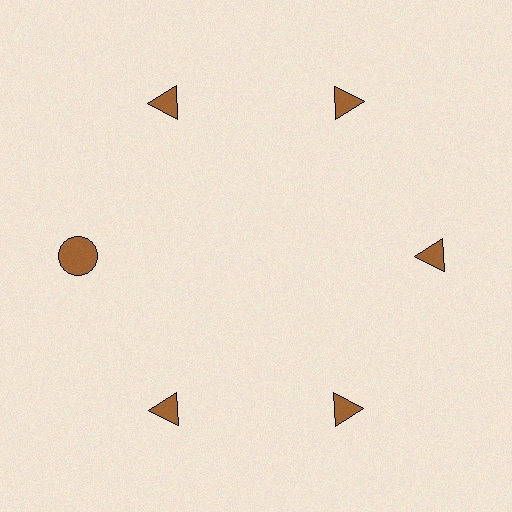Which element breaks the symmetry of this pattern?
The brown circle at roughly the 9 o'clock position breaks the symmetry. All other shapes are brown triangles.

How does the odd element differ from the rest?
It has a different shape: circle instead of triangle.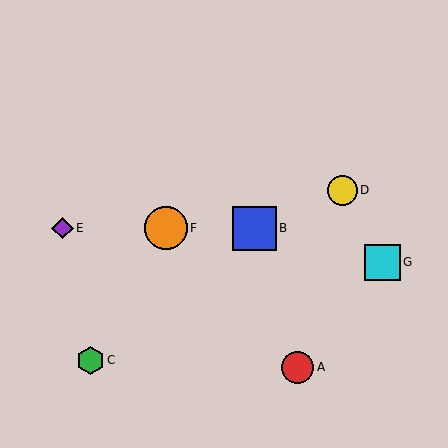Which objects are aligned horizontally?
Objects B, E, F are aligned horizontally.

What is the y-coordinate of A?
Object A is at y≈367.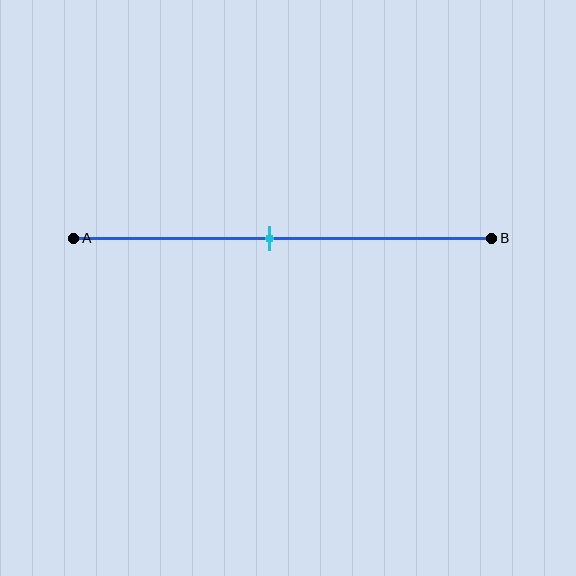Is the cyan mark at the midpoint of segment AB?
No, the mark is at about 45% from A, not at the 50% midpoint.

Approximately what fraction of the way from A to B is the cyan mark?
The cyan mark is approximately 45% of the way from A to B.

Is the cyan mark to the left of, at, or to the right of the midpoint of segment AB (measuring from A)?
The cyan mark is to the left of the midpoint of segment AB.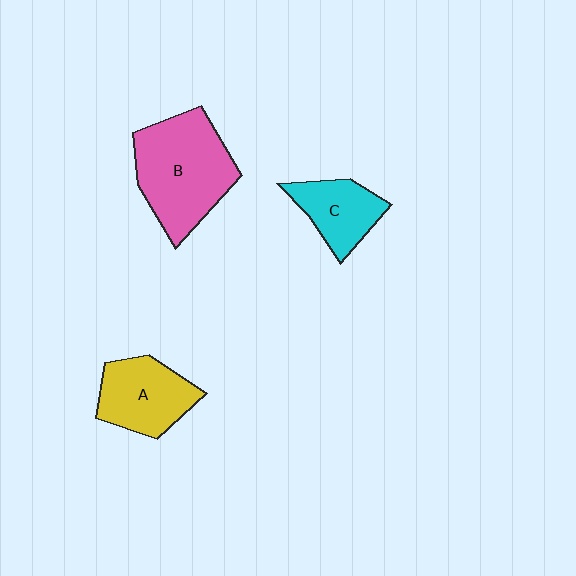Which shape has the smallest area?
Shape C (cyan).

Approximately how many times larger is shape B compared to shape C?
Approximately 1.9 times.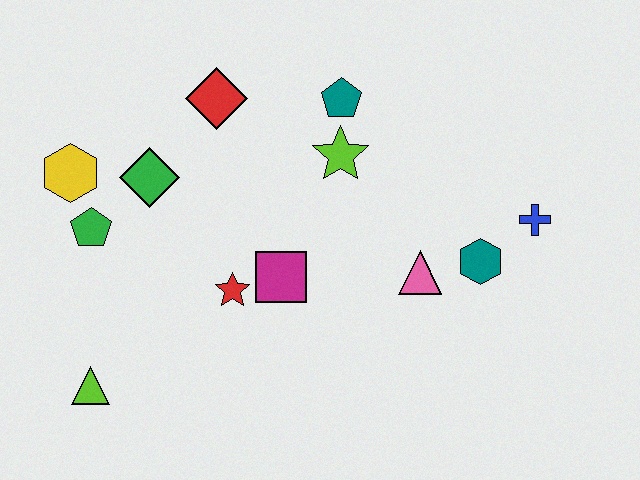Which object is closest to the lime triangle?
The green pentagon is closest to the lime triangle.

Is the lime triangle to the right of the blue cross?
No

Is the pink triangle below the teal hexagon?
Yes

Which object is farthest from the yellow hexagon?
The blue cross is farthest from the yellow hexagon.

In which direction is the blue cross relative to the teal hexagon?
The blue cross is to the right of the teal hexagon.